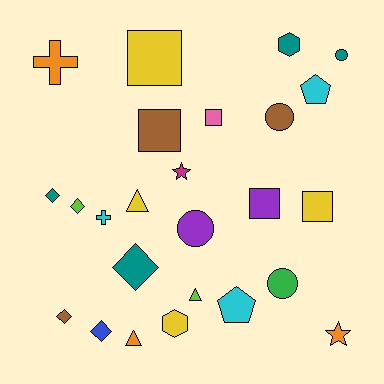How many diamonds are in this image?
There are 5 diamonds.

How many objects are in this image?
There are 25 objects.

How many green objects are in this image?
There is 1 green object.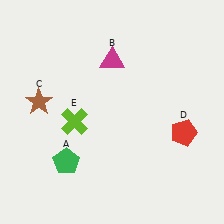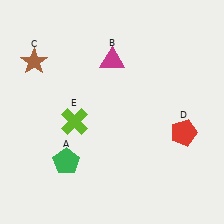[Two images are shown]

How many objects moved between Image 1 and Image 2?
1 object moved between the two images.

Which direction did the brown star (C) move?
The brown star (C) moved up.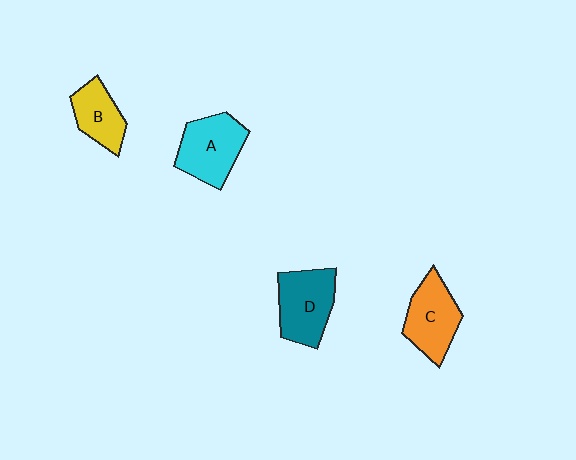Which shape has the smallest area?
Shape B (yellow).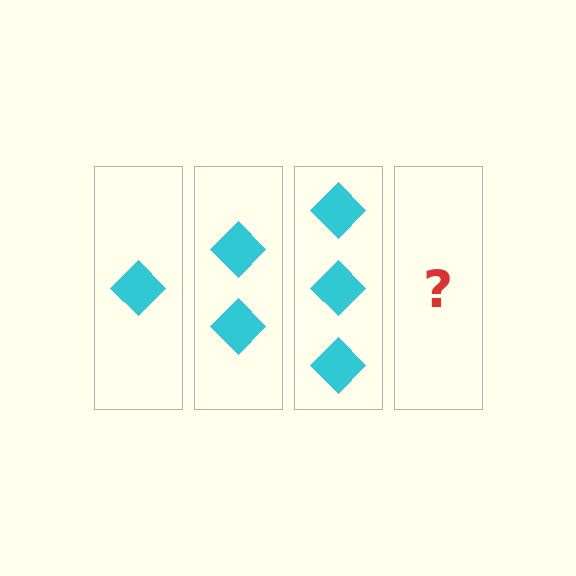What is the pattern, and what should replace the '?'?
The pattern is that each step adds one more diamond. The '?' should be 4 diamonds.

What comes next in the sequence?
The next element should be 4 diamonds.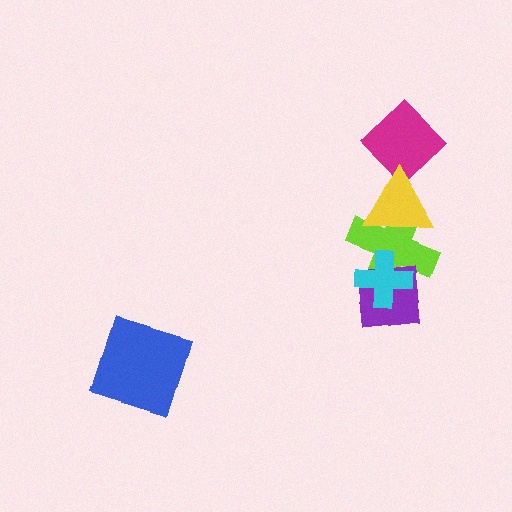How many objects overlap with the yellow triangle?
2 objects overlap with the yellow triangle.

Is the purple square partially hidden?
Yes, it is partially covered by another shape.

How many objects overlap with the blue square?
0 objects overlap with the blue square.